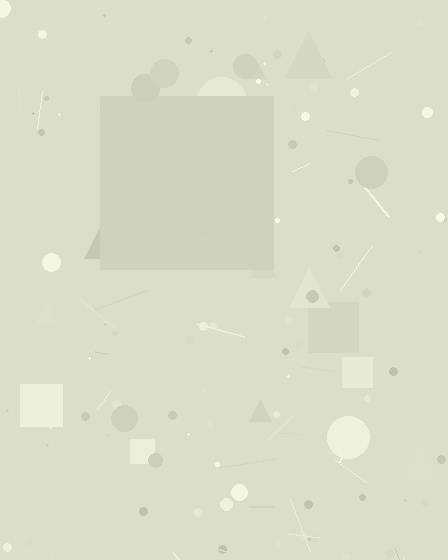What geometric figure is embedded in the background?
A square is embedded in the background.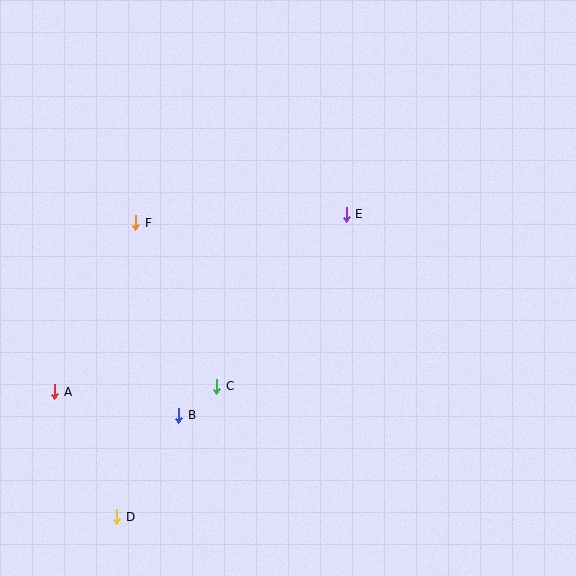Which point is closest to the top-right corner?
Point E is closest to the top-right corner.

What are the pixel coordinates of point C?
Point C is at (217, 386).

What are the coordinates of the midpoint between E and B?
The midpoint between E and B is at (263, 315).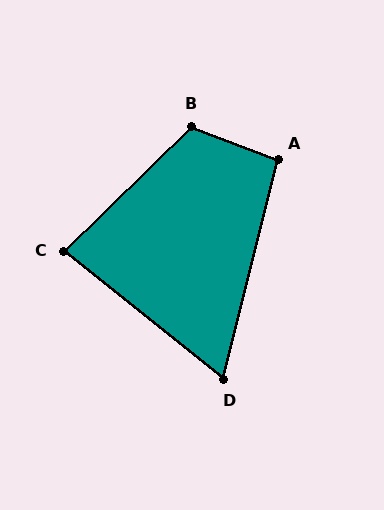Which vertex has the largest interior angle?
B, at approximately 115 degrees.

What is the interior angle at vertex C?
Approximately 83 degrees (acute).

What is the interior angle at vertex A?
Approximately 97 degrees (obtuse).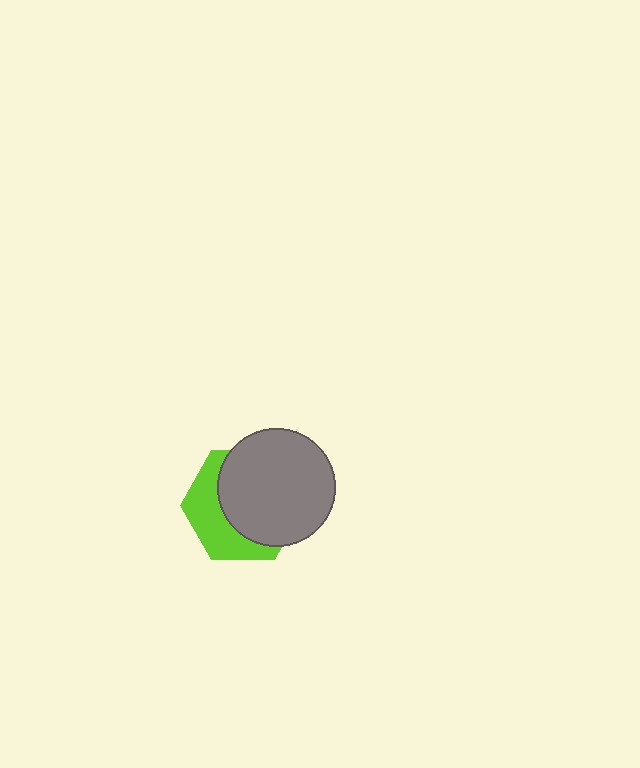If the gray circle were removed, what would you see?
You would see the complete lime hexagon.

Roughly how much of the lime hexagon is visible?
A small part of it is visible (roughly 39%).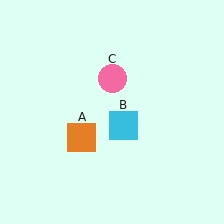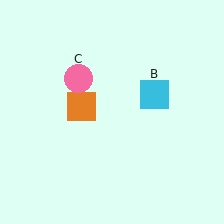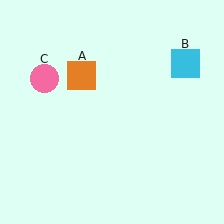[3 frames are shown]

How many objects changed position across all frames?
3 objects changed position: orange square (object A), cyan square (object B), pink circle (object C).